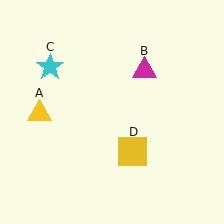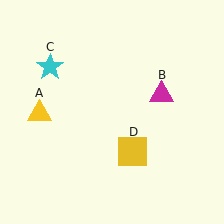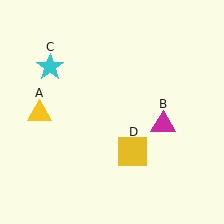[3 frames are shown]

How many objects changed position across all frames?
1 object changed position: magenta triangle (object B).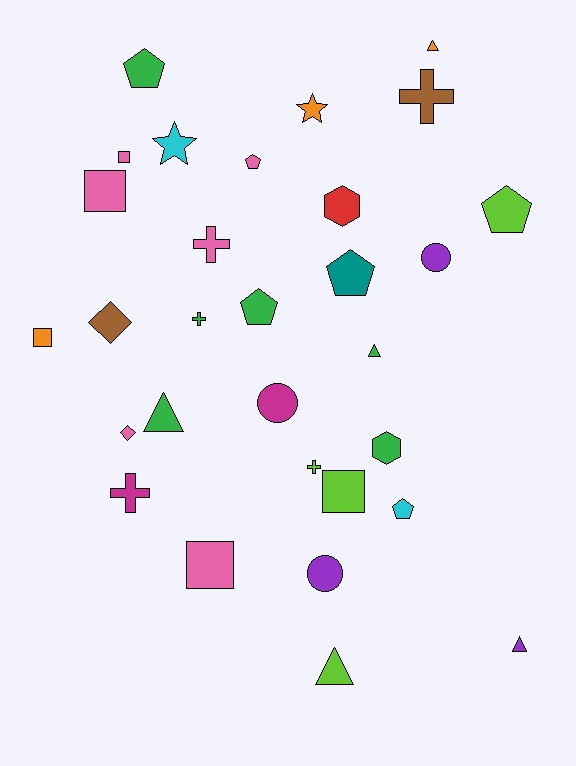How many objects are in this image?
There are 30 objects.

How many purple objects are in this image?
There are 3 purple objects.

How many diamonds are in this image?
There are 2 diamonds.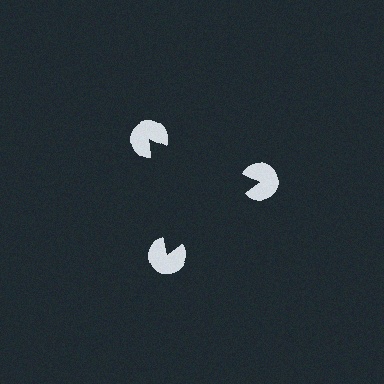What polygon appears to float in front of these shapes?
An illusory triangle — its edges are inferred from the aligned wedge cuts in the pac-man discs, not physically drawn.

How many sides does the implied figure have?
3 sides.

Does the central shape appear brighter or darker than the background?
It typically appears slightly darker than the background, even though no actual brightness change is drawn.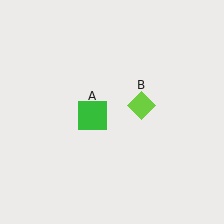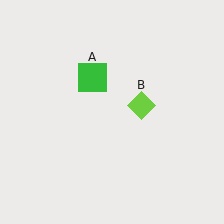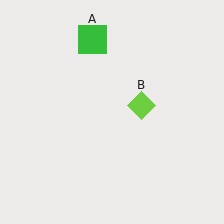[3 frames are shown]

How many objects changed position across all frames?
1 object changed position: green square (object A).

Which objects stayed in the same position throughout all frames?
Lime diamond (object B) remained stationary.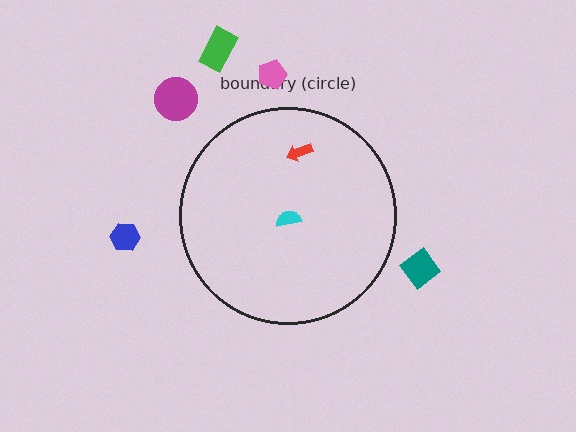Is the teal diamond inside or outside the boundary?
Outside.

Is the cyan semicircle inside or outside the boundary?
Inside.